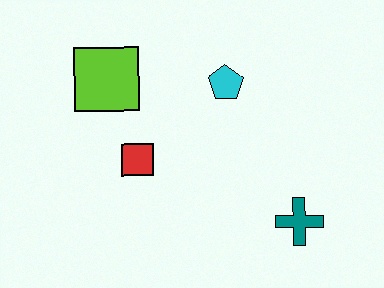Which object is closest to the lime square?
The red square is closest to the lime square.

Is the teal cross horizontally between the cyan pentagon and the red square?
No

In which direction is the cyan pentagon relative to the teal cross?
The cyan pentagon is above the teal cross.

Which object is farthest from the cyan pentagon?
The teal cross is farthest from the cyan pentagon.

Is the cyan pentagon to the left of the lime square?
No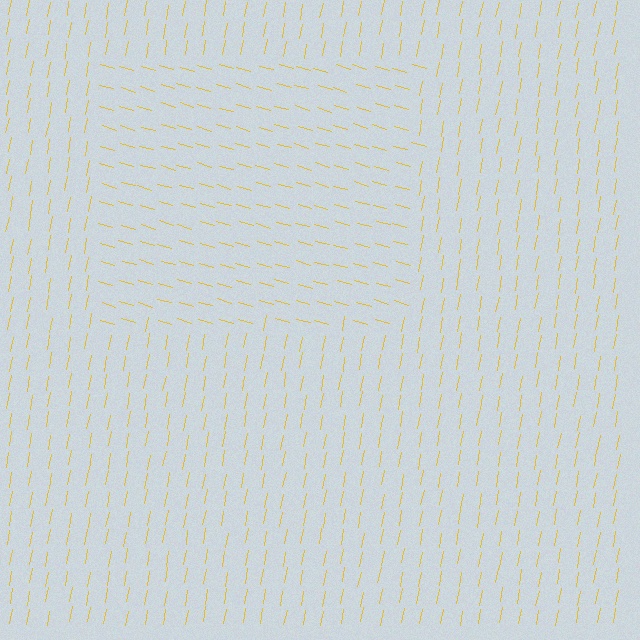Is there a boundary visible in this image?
Yes, there is a texture boundary formed by a change in line orientation.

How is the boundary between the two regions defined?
The boundary is defined purely by a change in line orientation (approximately 85 degrees difference). All lines are the same color and thickness.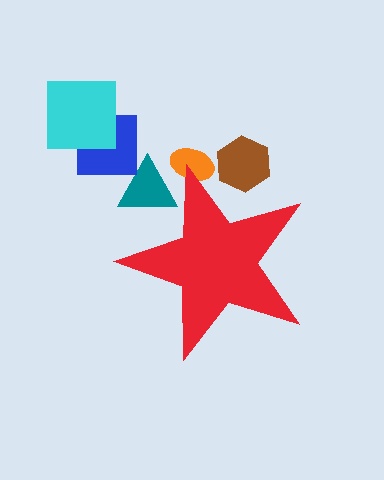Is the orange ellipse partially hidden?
Yes, the orange ellipse is partially hidden behind the red star.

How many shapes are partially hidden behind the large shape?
3 shapes are partially hidden.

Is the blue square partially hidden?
No, the blue square is fully visible.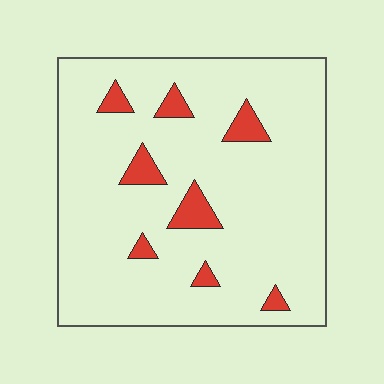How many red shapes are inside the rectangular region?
8.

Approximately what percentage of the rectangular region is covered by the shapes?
Approximately 10%.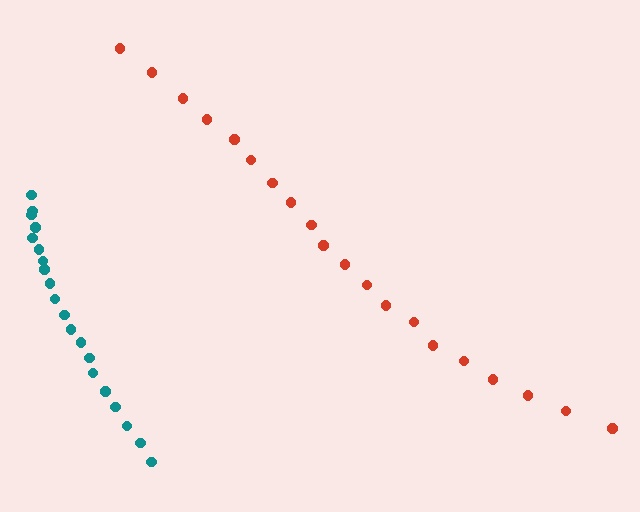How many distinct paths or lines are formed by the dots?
There are 2 distinct paths.